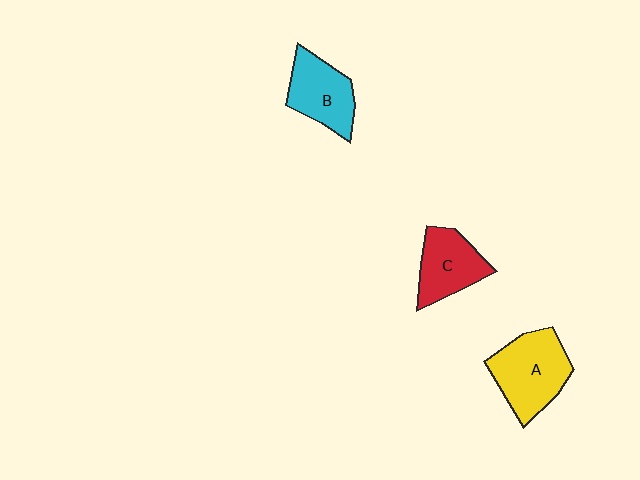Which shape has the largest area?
Shape A (yellow).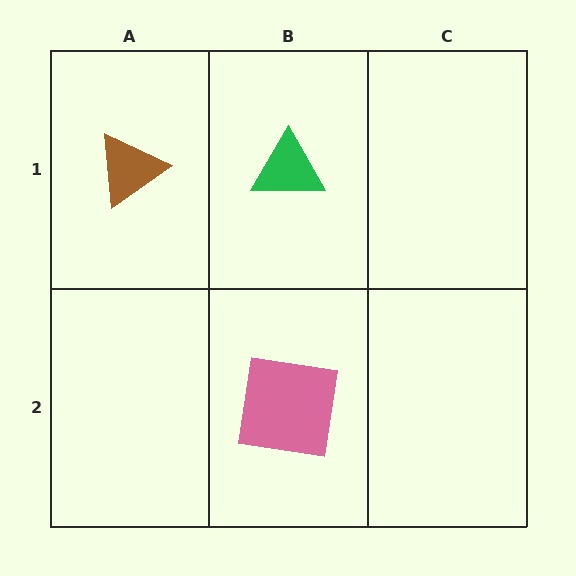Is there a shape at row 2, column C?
No, that cell is empty.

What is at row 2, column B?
A pink square.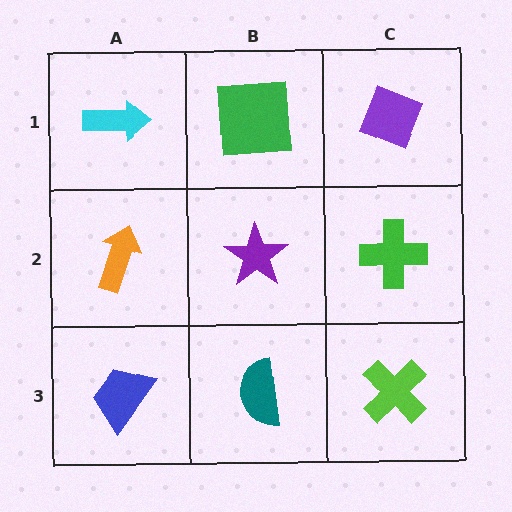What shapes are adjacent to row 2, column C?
A purple diamond (row 1, column C), a lime cross (row 3, column C), a purple star (row 2, column B).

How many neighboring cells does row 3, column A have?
2.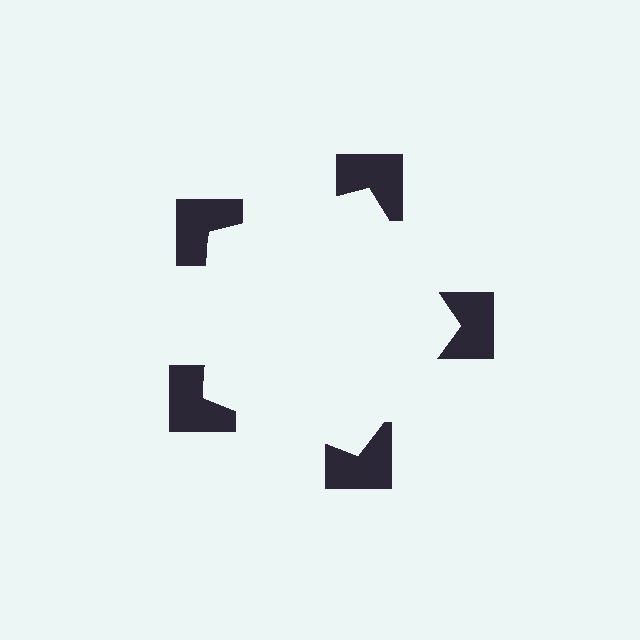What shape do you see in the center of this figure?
An illusory pentagon — its edges are inferred from the aligned wedge cuts in the notched squares, not physically drawn.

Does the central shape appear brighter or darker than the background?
It typically appears slightly brighter than the background, even though no actual brightness change is drawn.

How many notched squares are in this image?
There are 5 — one at each vertex of the illusory pentagon.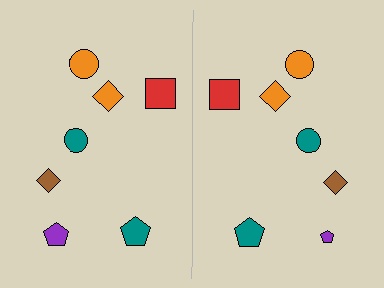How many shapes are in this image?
There are 14 shapes in this image.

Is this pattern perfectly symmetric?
No, the pattern is not perfectly symmetric. The purple pentagon on the right side has a different size than its mirror counterpart.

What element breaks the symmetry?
The purple pentagon on the right side has a different size than its mirror counterpart.